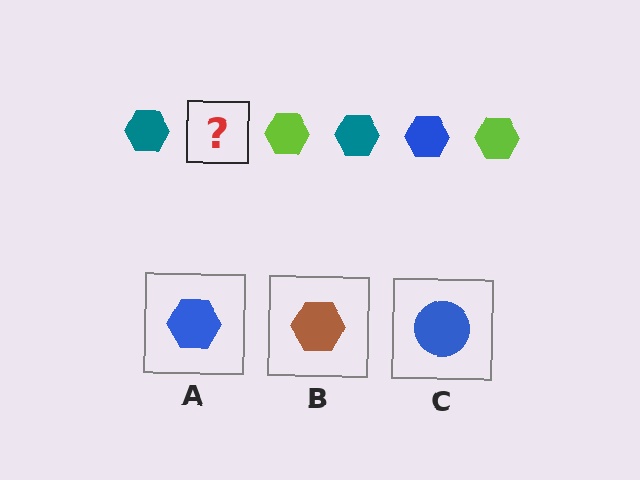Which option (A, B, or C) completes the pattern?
A.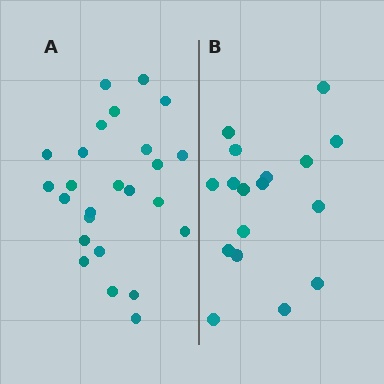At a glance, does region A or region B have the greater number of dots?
Region A (the left region) has more dots.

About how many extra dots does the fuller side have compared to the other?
Region A has roughly 8 or so more dots than region B.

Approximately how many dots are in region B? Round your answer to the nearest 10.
About 20 dots. (The exact count is 17, which rounds to 20.)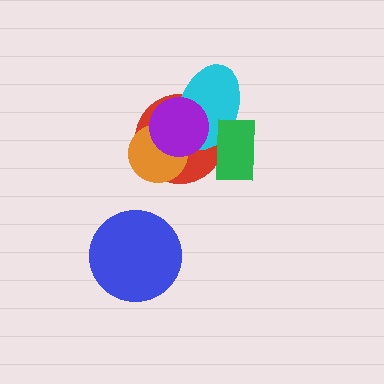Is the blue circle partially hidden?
No, no other shape covers it.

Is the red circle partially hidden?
Yes, it is partially covered by another shape.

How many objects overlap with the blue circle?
0 objects overlap with the blue circle.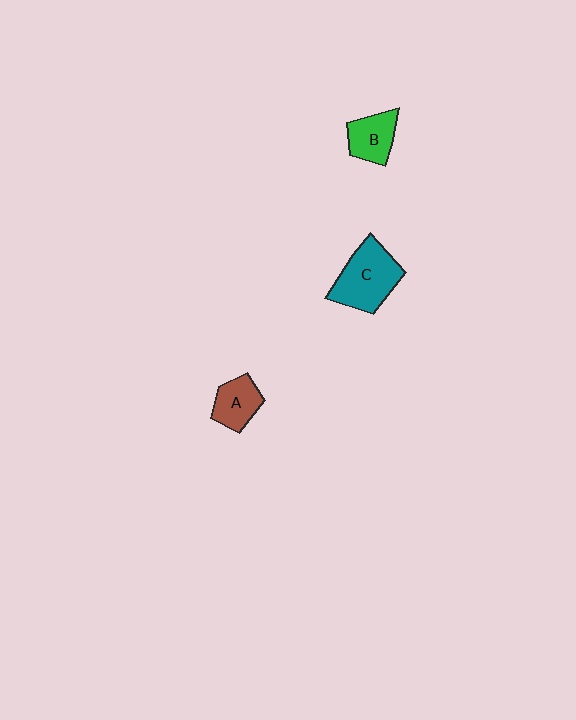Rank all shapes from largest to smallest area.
From largest to smallest: C (teal), B (green), A (brown).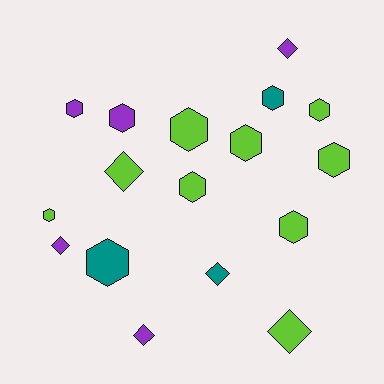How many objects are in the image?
There are 17 objects.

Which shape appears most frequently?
Hexagon, with 11 objects.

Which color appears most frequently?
Lime, with 9 objects.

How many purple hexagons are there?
There are 2 purple hexagons.